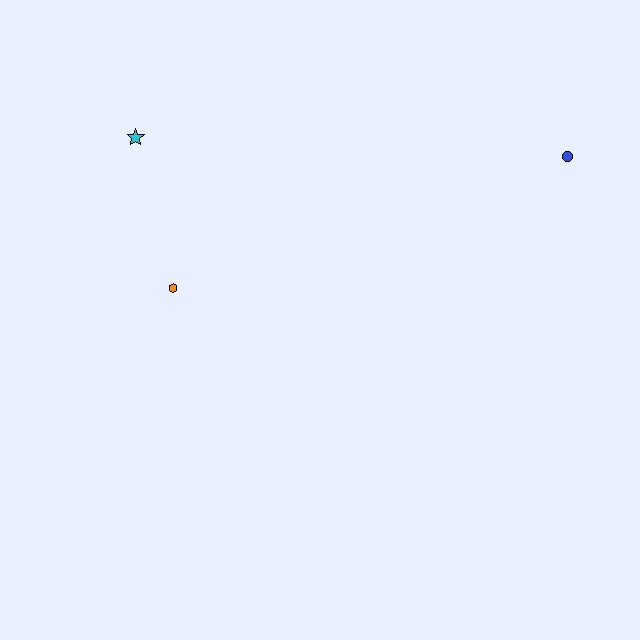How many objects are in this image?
There are 3 objects.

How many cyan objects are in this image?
There is 1 cyan object.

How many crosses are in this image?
There are no crosses.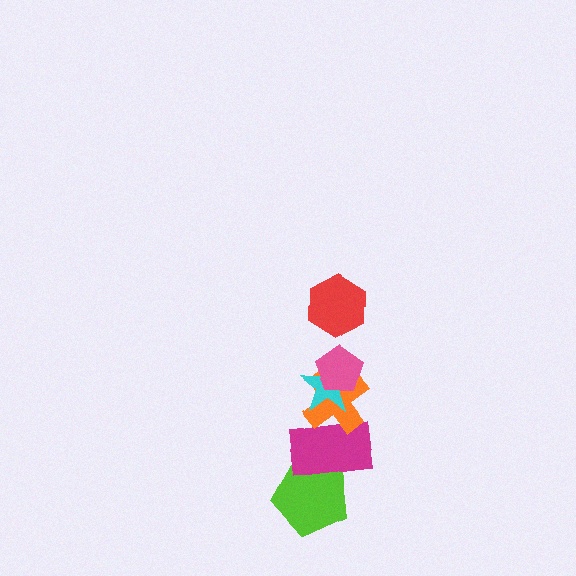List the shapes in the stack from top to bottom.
From top to bottom: the red hexagon, the pink pentagon, the cyan star, the orange cross, the magenta rectangle, the lime pentagon.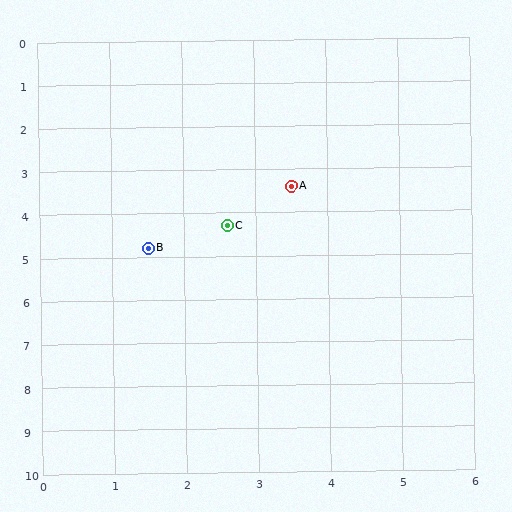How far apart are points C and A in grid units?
Points C and A are about 1.3 grid units apart.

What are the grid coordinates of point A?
Point A is at approximately (3.5, 3.4).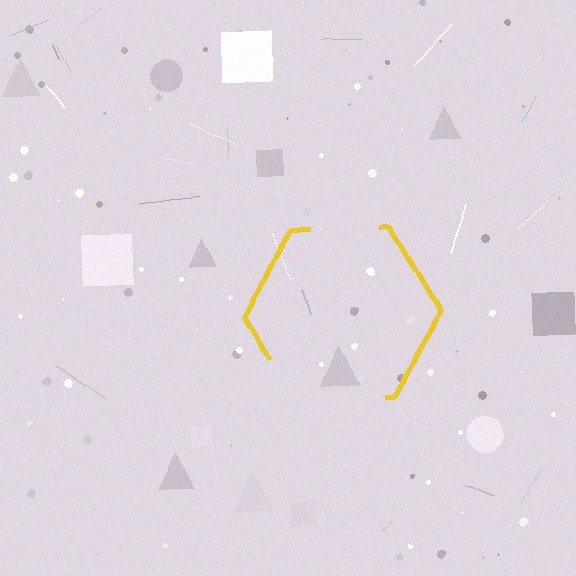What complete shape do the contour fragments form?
The contour fragments form a hexagon.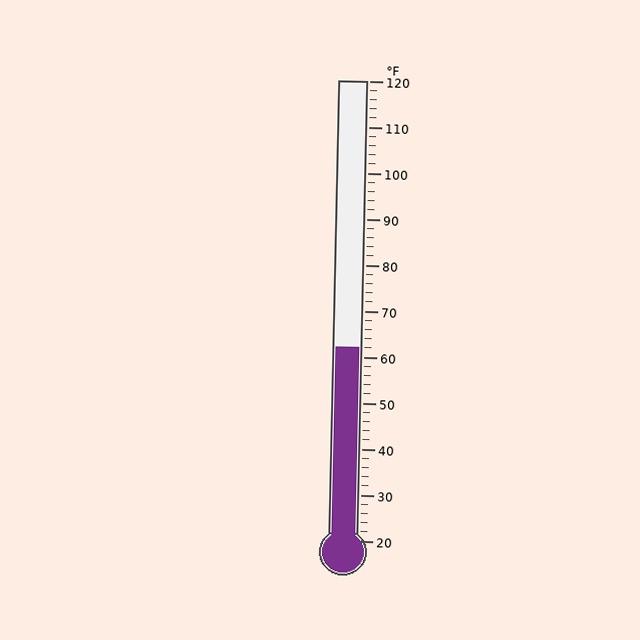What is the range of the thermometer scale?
The thermometer scale ranges from 20°F to 120°F.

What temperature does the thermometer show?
The thermometer shows approximately 62°F.